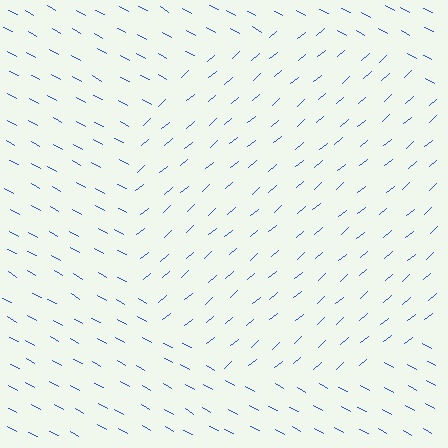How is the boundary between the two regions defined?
The boundary is defined purely by a change in line orientation (approximately 70 degrees difference). All lines are the same color and thickness.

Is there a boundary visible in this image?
Yes, there is a texture boundary formed by a change in line orientation.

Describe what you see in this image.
The image is filled with small blue line segments. A circle region in the image has lines oriented differently from the surrounding lines, creating a visible texture boundary.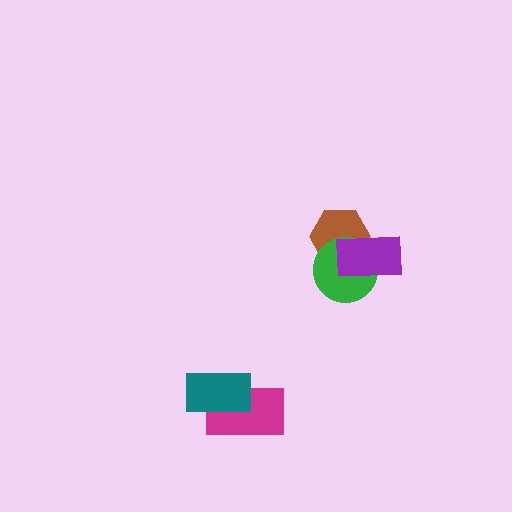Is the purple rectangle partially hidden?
No, no other shape covers it.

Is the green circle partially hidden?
Yes, it is partially covered by another shape.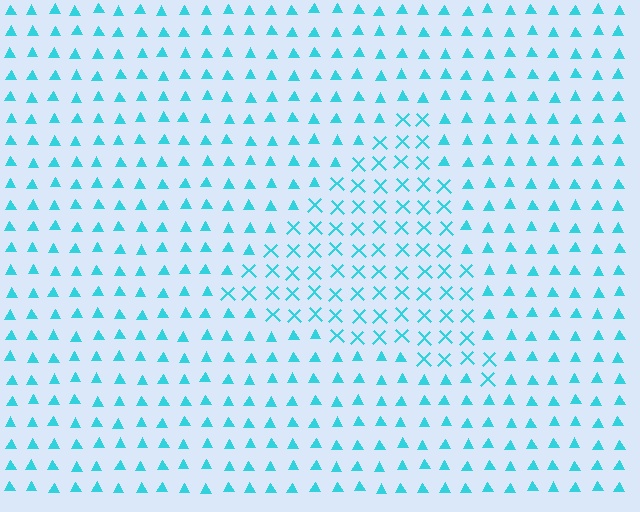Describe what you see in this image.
The image is filled with small cyan elements arranged in a uniform grid. A triangle-shaped region contains X marks, while the surrounding area contains triangles. The boundary is defined purely by the change in element shape.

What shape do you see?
I see a triangle.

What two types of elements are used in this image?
The image uses X marks inside the triangle region and triangles outside it.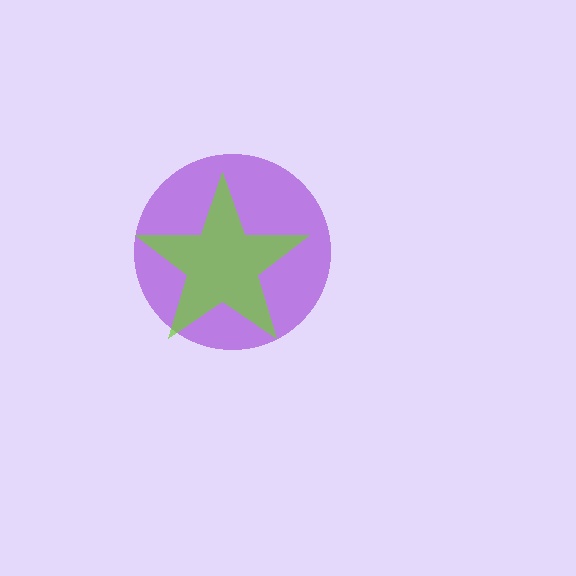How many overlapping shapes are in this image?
There are 2 overlapping shapes in the image.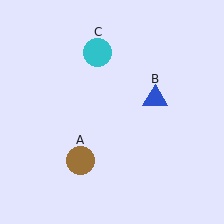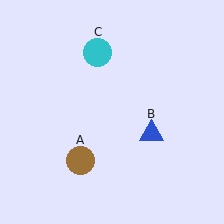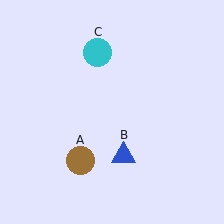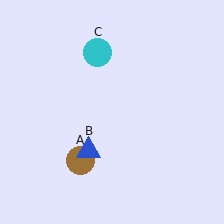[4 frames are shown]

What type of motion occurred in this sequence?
The blue triangle (object B) rotated clockwise around the center of the scene.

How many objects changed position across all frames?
1 object changed position: blue triangle (object B).